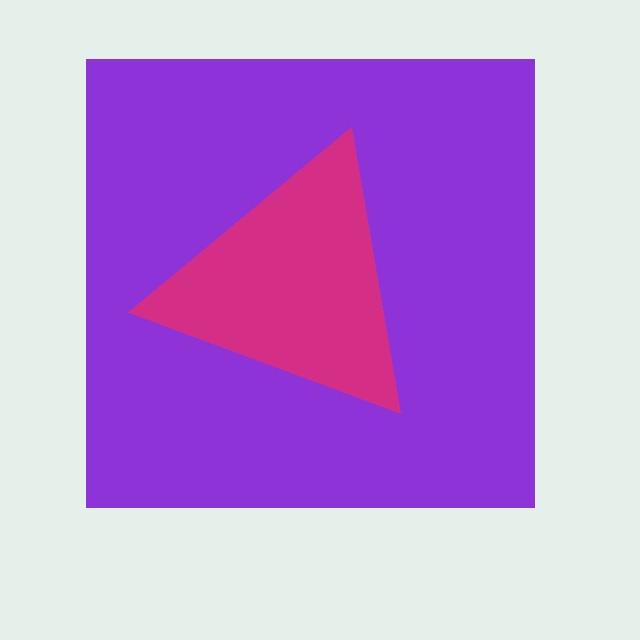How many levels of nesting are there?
2.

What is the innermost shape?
The magenta triangle.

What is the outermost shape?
The purple square.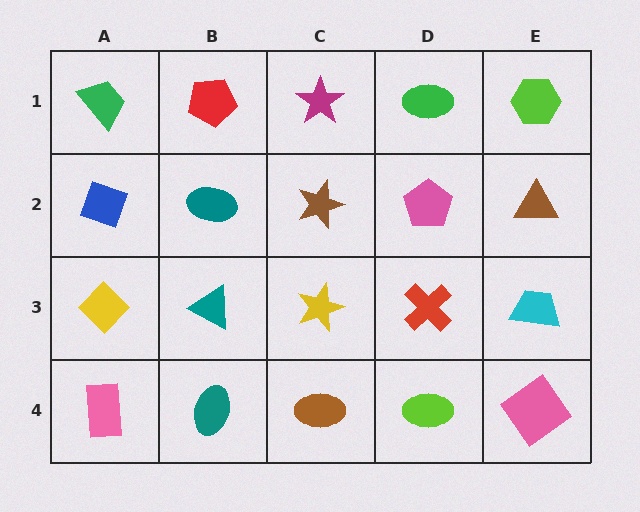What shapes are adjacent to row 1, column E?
A brown triangle (row 2, column E), a green ellipse (row 1, column D).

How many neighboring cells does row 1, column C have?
3.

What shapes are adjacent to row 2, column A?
A green trapezoid (row 1, column A), a yellow diamond (row 3, column A), a teal ellipse (row 2, column B).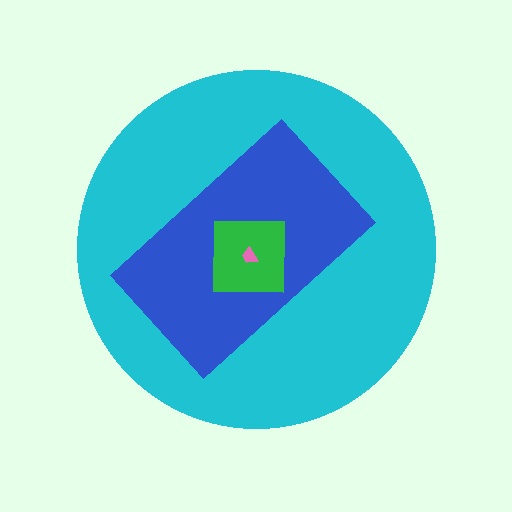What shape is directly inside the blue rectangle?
The green square.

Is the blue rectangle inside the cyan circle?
Yes.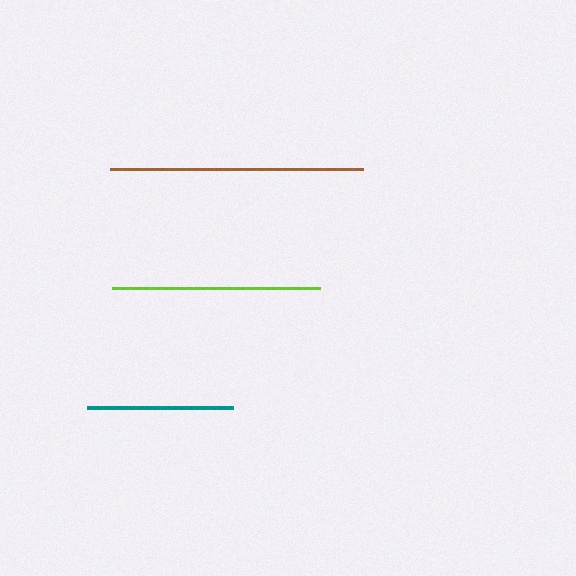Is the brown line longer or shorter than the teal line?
The brown line is longer than the teal line.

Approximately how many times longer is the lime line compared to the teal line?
The lime line is approximately 1.4 times the length of the teal line.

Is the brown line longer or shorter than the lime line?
The brown line is longer than the lime line.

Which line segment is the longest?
The brown line is the longest at approximately 253 pixels.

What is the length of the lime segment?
The lime segment is approximately 208 pixels long.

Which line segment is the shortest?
The teal line is the shortest at approximately 146 pixels.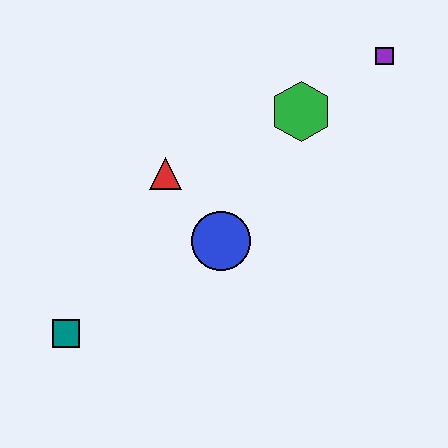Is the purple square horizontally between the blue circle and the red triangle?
No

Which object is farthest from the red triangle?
The purple square is farthest from the red triangle.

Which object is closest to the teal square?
The blue circle is closest to the teal square.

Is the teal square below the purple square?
Yes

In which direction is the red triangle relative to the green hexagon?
The red triangle is to the left of the green hexagon.